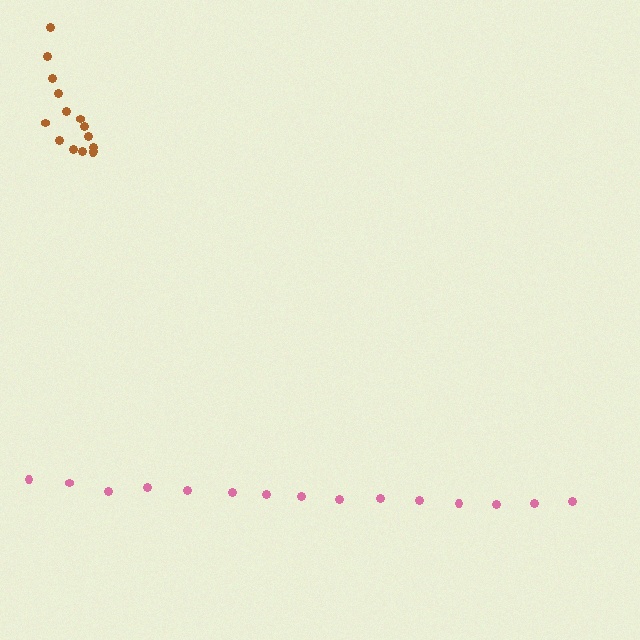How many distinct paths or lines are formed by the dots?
There are 2 distinct paths.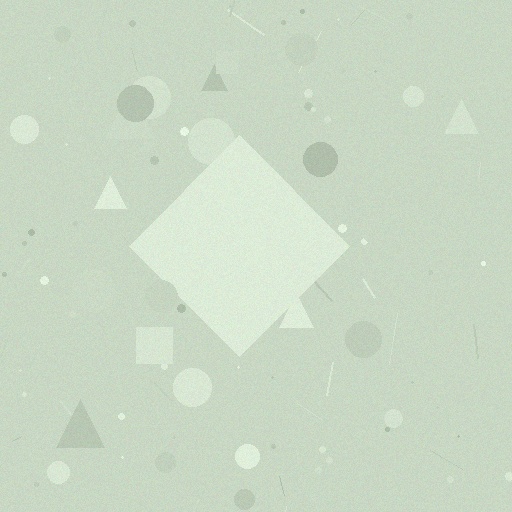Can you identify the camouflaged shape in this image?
The camouflaged shape is a diamond.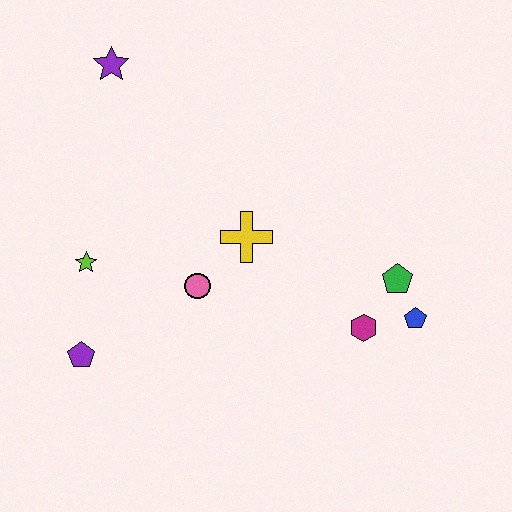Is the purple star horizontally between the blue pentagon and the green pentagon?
No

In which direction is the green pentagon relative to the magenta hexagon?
The green pentagon is above the magenta hexagon.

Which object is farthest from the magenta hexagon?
The purple star is farthest from the magenta hexagon.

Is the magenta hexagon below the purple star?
Yes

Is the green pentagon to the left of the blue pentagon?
Yes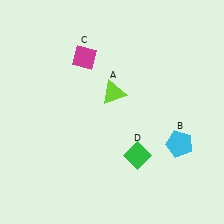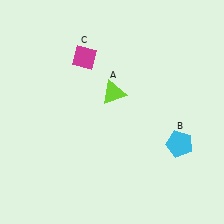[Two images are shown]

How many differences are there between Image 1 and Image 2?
There is 1 difference between the two images.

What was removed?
The green diamond (D) was removed in Image 2.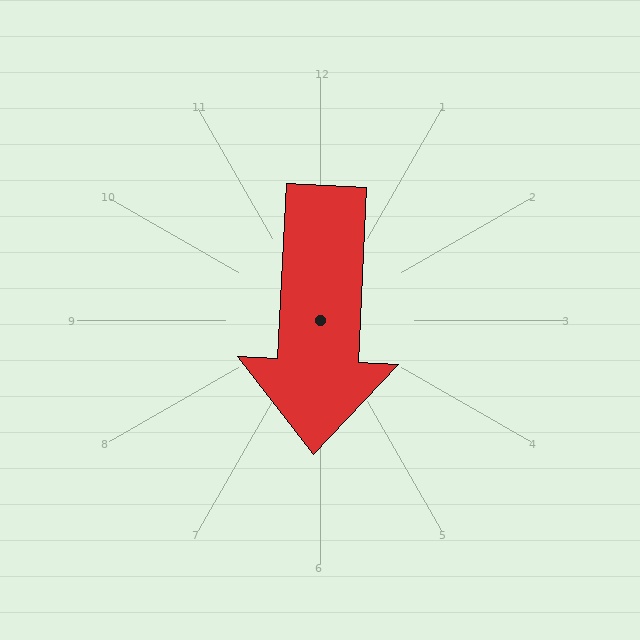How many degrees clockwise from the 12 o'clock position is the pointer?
Approximately 183 degrees.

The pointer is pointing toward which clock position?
Roughly 6 o'clock.